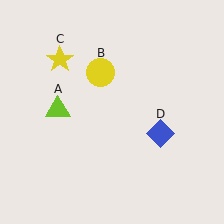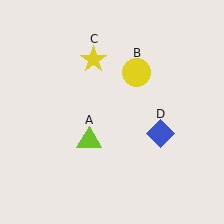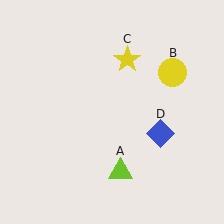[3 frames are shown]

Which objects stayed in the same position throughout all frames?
Blue diamond (object D) remained stationary.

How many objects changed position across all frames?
3 objects changed position: lime triangle (object A), yellow circle (object B), yellow star (object C).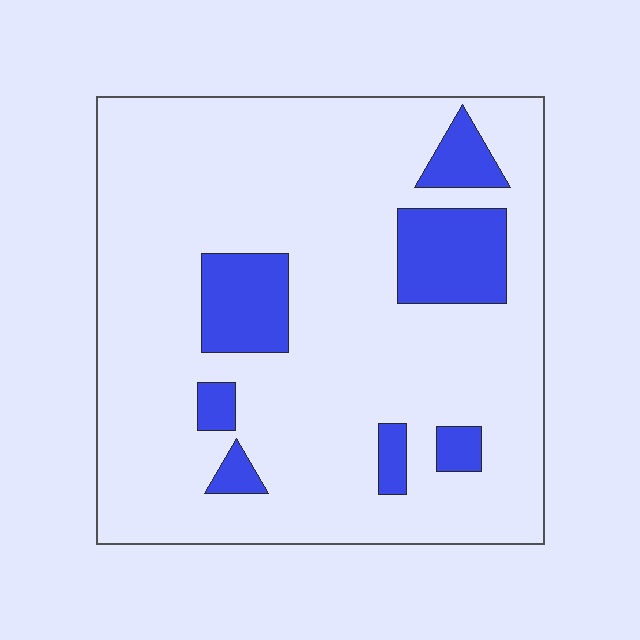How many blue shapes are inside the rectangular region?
7.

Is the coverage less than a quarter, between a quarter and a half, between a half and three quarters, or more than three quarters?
Less than a quarter.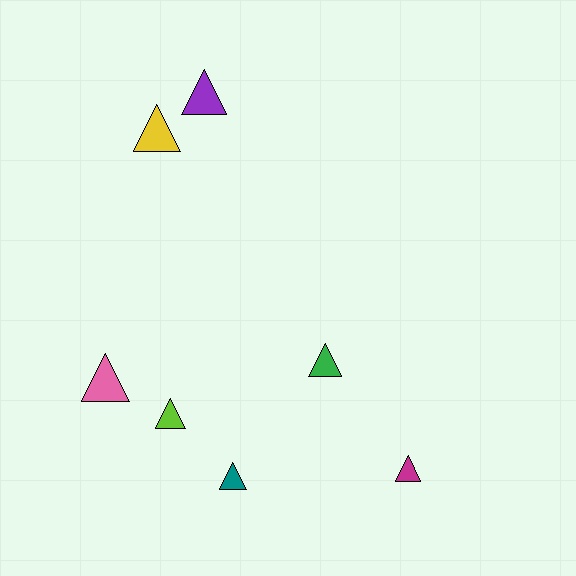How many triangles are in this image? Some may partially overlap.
There are 7 triangles.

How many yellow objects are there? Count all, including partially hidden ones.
There is 1 yellow object.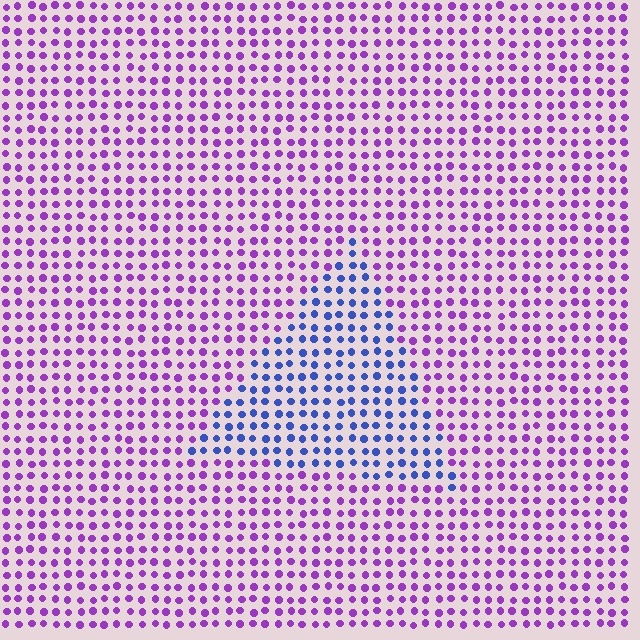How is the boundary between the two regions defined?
The boundary is defined purely by a slight shift in hue (about 54 degrees). Spacing, size, and orientation are identical on both sides.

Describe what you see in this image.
The image is filled with small purple elements in a uniform arrangement. A triangle-shaped region is visible where the elements are tinted to a slightly different hue, forming a subtle color boundary.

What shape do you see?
I see a triangle.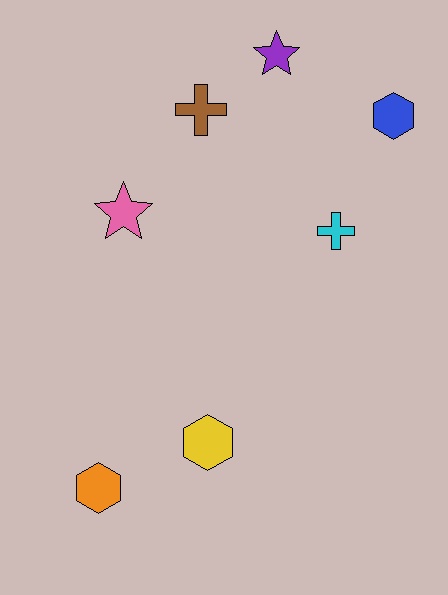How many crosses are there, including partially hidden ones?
There are 2 crosses.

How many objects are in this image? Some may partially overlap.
There are 7 objects.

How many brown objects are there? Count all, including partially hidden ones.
There is 1 brown object.